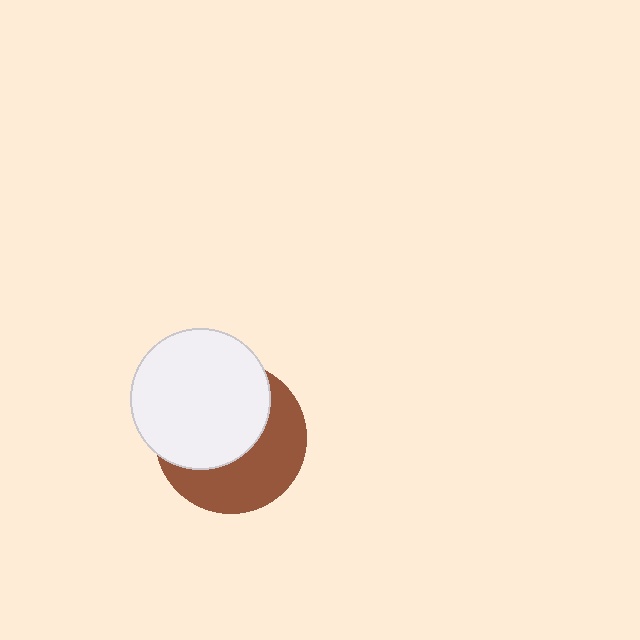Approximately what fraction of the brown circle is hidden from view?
Roughly 54% of the brown circle is hidden behind the white circle.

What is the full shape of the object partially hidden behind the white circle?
The partially hidden object is a brown circle.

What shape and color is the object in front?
The object in front is a white circle.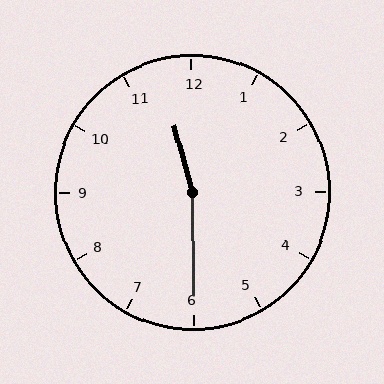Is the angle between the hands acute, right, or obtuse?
It is obtuse.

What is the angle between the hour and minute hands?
Approximately 165 degrees.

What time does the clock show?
11:30.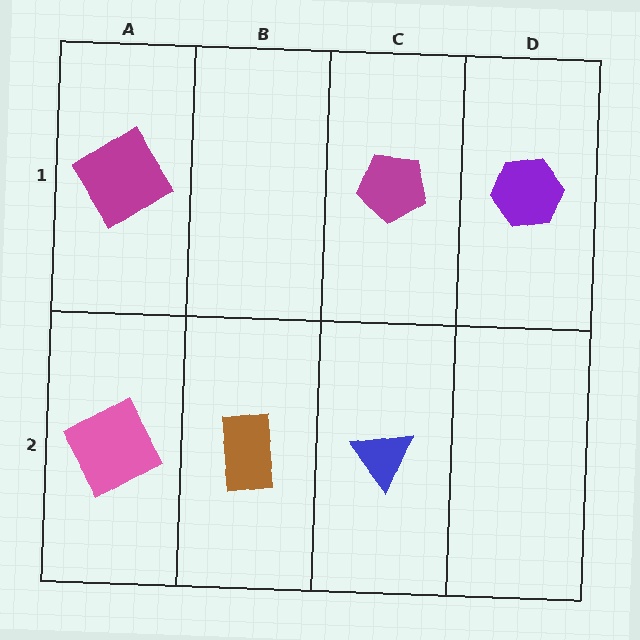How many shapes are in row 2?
3 shapes.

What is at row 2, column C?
A blue triangle.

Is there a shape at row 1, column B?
No, that cell is empty.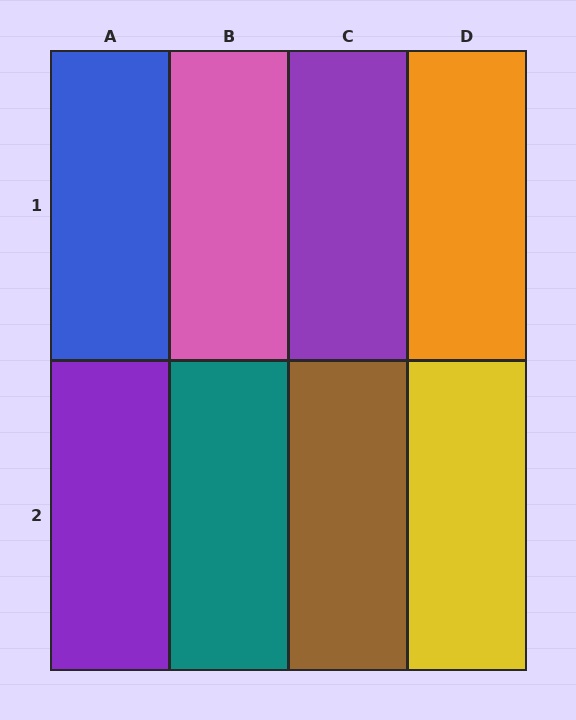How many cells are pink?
1 cell is pink.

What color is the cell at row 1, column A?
Blue.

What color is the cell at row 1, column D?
Orange.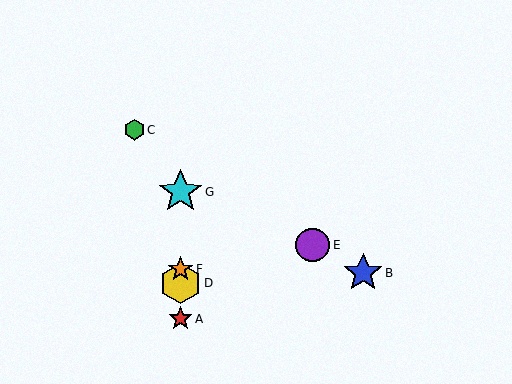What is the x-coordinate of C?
Object C is at x≈134.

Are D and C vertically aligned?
No, D is at x≈180 and C is at x≈134.